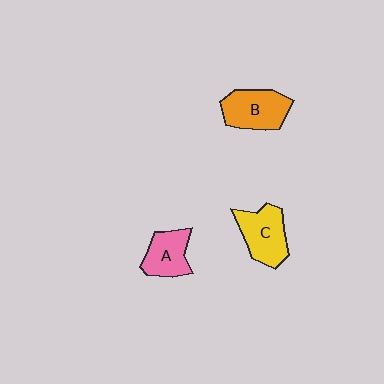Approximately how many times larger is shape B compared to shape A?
Approximately 1.3 times.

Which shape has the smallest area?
Shape A (pink).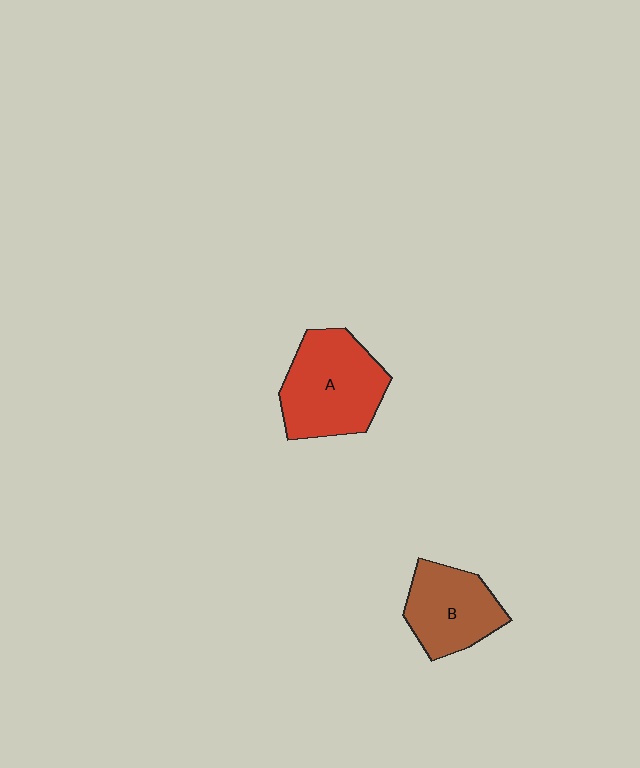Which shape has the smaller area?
Shape B (brown).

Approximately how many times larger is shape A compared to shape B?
Approximately 1.3 times.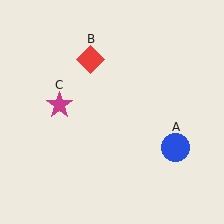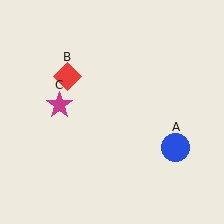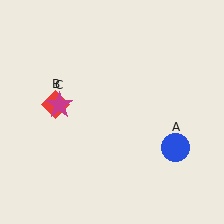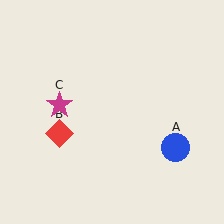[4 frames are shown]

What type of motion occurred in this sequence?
The red diamond (object B) rotated counterclockwise around the center of the scene.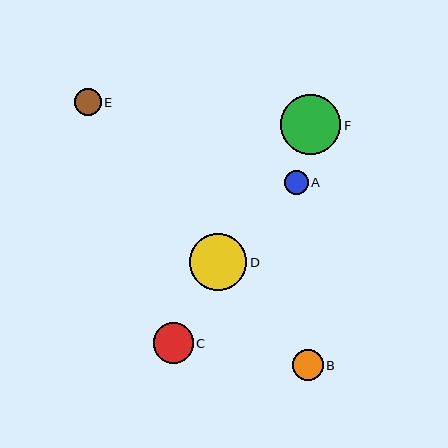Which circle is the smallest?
Circle A is the smallest with a size of approximately 24 pixels.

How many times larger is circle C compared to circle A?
Circle C is approximately 1.7 times the size of circle A.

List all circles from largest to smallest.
From largest to smallest: F, D, C, B, E, A.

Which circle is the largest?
Circle F is the largest with a size of approximately 60 pixels.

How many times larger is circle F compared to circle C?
Circle F is approximately 1.5 times the size of circle C.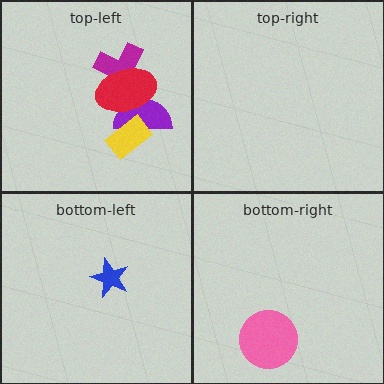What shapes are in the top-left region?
The magenta cross, the purple semicircle, the yellow rectangle, the red ellipse.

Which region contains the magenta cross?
The top-left region.